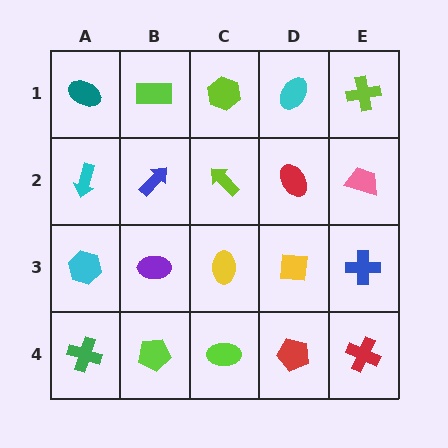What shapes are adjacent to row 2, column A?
A teal ellipse (row 1, column A), a cyan hexagon (row 3, column A), a blue arrow (row 2, column B).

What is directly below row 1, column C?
A lime arrow.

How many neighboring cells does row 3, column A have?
3.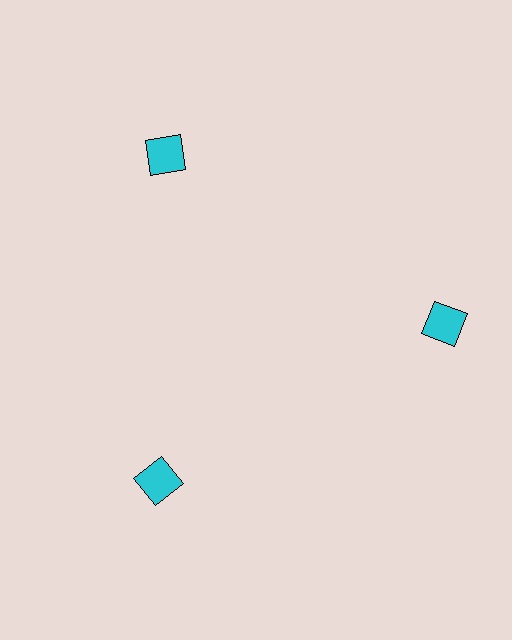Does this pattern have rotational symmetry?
Yes, this pattern has 3-fold rotational symmetry. It looks the same after rotating 120 degrees around the center.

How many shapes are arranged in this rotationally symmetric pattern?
There are 3 shapes, arranged in 3 groups of 1.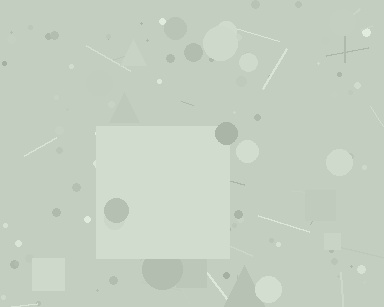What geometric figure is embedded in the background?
A square is embedded in the background.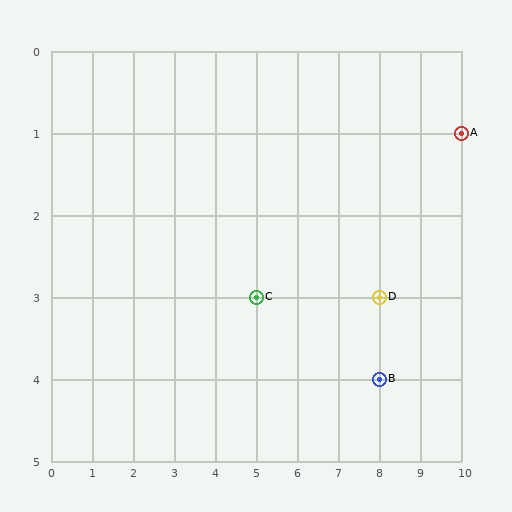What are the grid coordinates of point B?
Point B is at grid coordinates (8, 4).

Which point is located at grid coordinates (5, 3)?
Point C is at (5, 3).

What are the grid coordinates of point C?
Point C is at grid coordinates (5, 3).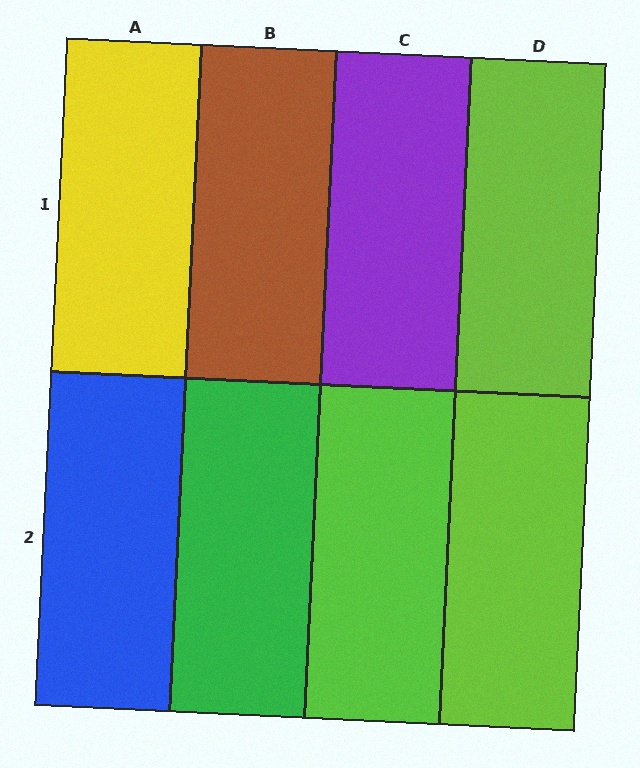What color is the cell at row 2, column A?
Blue.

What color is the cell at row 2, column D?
Lime.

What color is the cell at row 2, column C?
Lime.